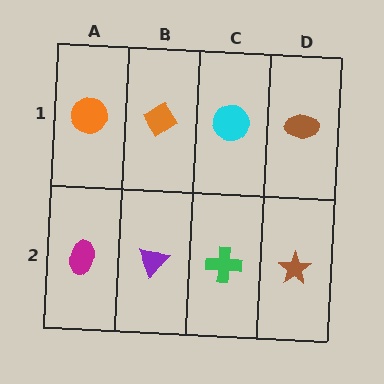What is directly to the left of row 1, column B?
An orange circle.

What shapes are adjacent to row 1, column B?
A purple triangle (row 2, column B), an orange circle (row 1, column A), a cyan circle (row 1, column C).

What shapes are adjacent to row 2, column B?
An orange diamond (row 1, column B), a magenta ellipse (row 2, column A), a green cross (row 2, column C).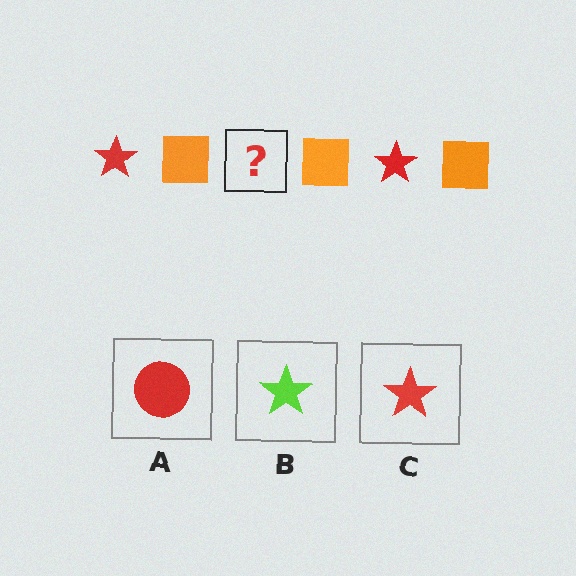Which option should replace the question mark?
Option C.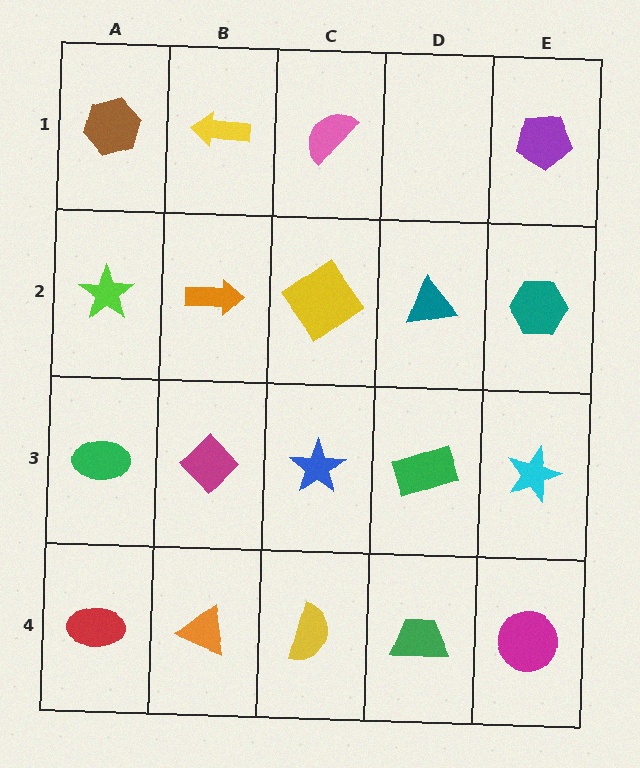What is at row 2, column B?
An orange arrow.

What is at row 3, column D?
A green rectangle.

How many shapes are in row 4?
5 shapes.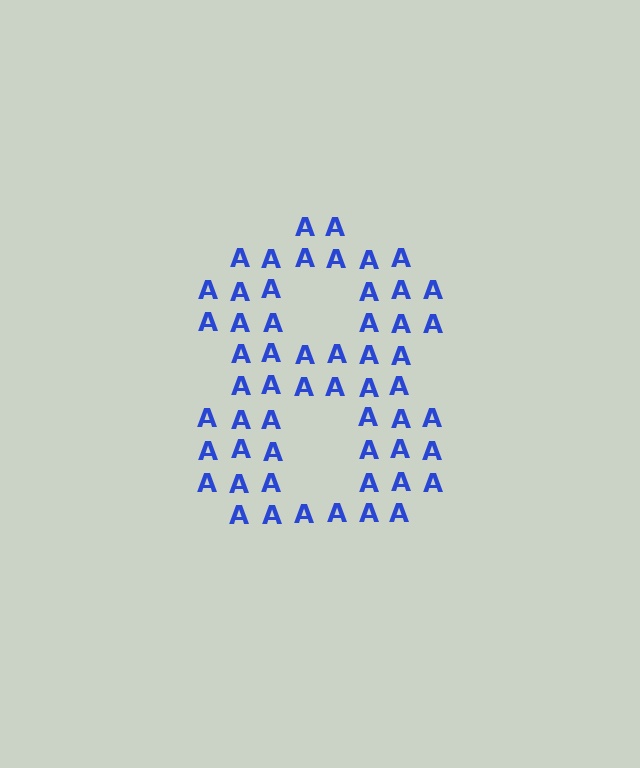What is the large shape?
The large shape is the digit 8.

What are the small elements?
The small elements are letter A's.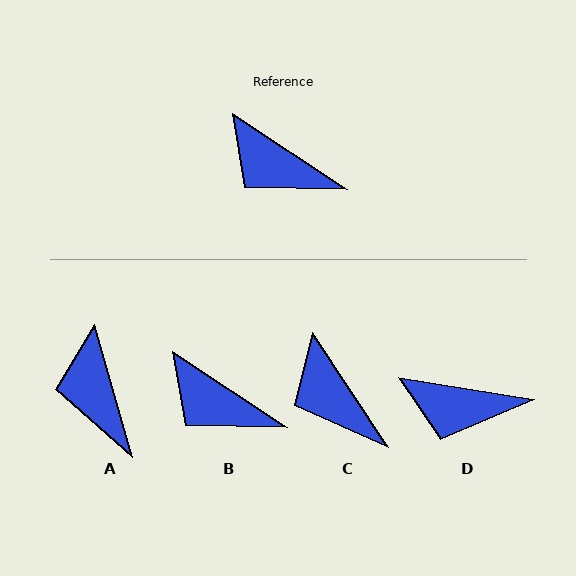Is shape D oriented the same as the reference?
No, it is off by about 24 degrees.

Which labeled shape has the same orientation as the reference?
B.